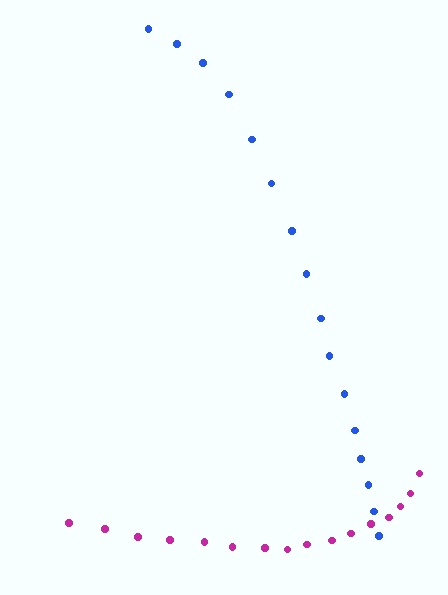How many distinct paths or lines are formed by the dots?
There are 2 distinct paths.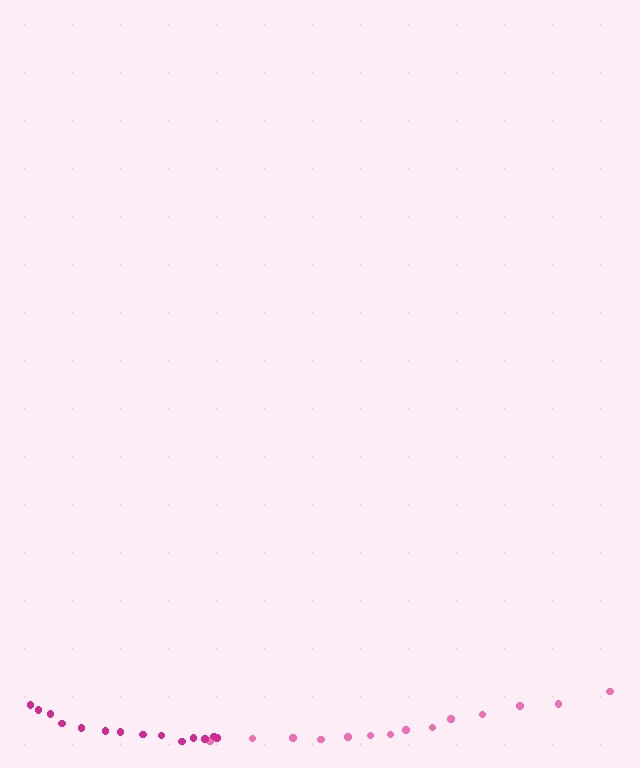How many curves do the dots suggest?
There are 2 distinct paths.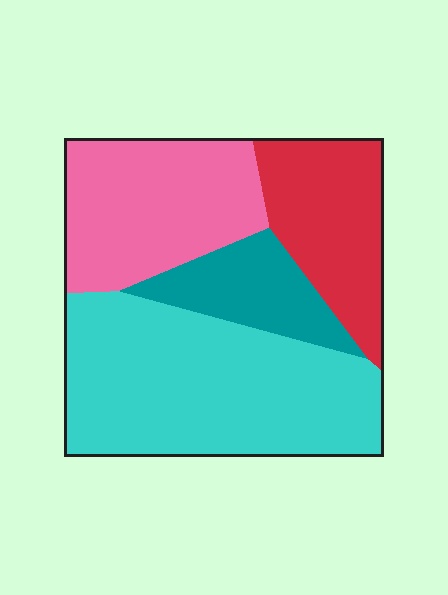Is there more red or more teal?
Red.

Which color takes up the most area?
Cyan, at roughly 40%.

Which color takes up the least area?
Teal, at roughly 15%.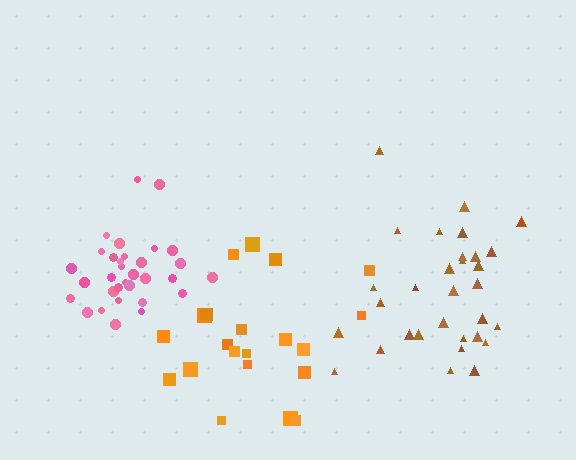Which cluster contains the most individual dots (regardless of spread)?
Pink (33).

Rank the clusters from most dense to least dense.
pink, brown, orange.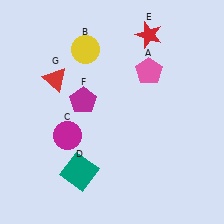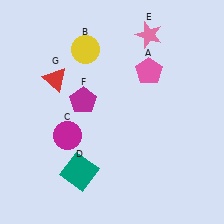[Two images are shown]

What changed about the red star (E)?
In Image 1, E is red. In Image 2, it changed to pink.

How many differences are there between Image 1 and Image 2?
There is 1 difference between the two images.